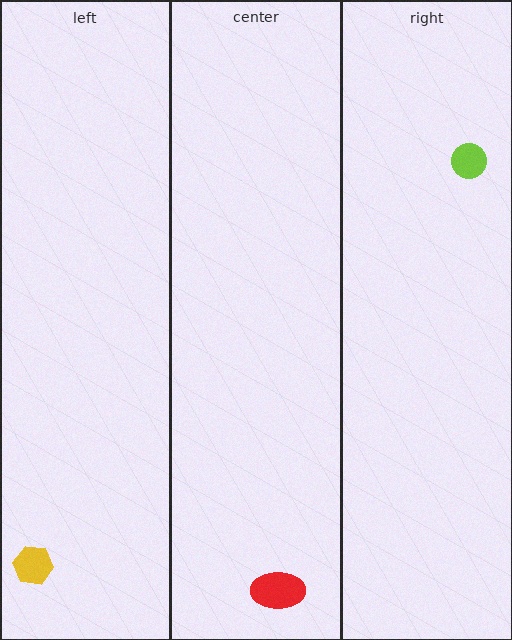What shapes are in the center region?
The red ellipse.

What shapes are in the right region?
The lime circle.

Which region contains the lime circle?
The right region.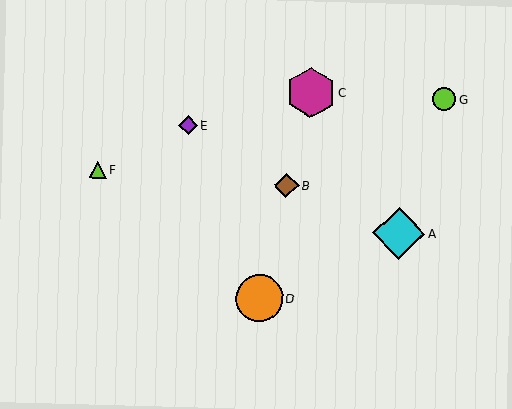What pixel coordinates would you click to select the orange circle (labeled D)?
Click at (259, 298) to select the orange circle D.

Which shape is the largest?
The cyan diamond (labeled A) is the largest.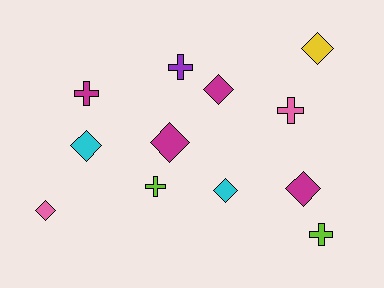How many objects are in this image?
There are 12 objects.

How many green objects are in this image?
There are no green objects.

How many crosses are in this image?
There are 5 crosses.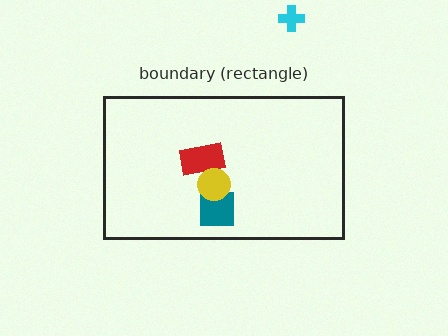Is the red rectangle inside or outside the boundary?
Inside.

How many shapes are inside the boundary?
3 inside, 1 outside.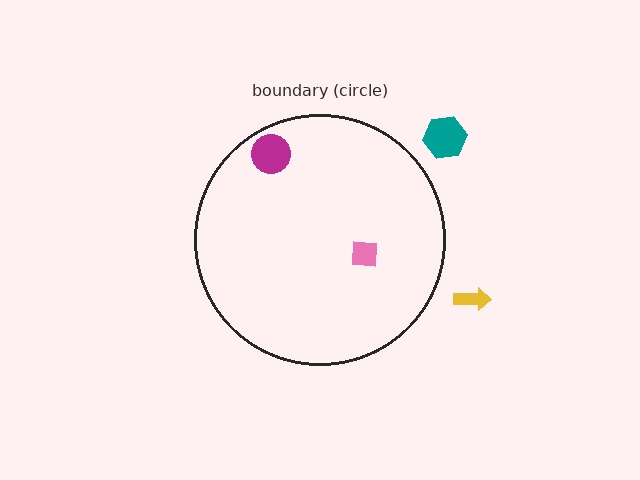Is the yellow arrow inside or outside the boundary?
Outside.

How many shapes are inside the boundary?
2 inside, 2 outside.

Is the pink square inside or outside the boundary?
Inside.